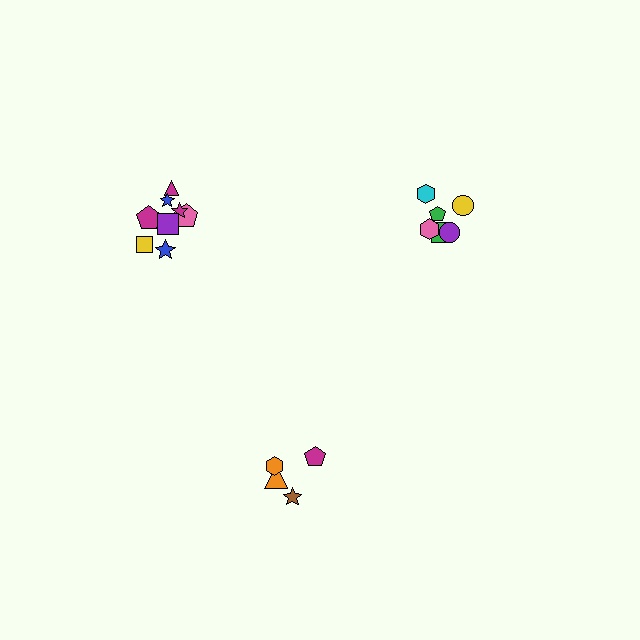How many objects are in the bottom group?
There are 4 objects.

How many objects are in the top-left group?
There are 8 objects.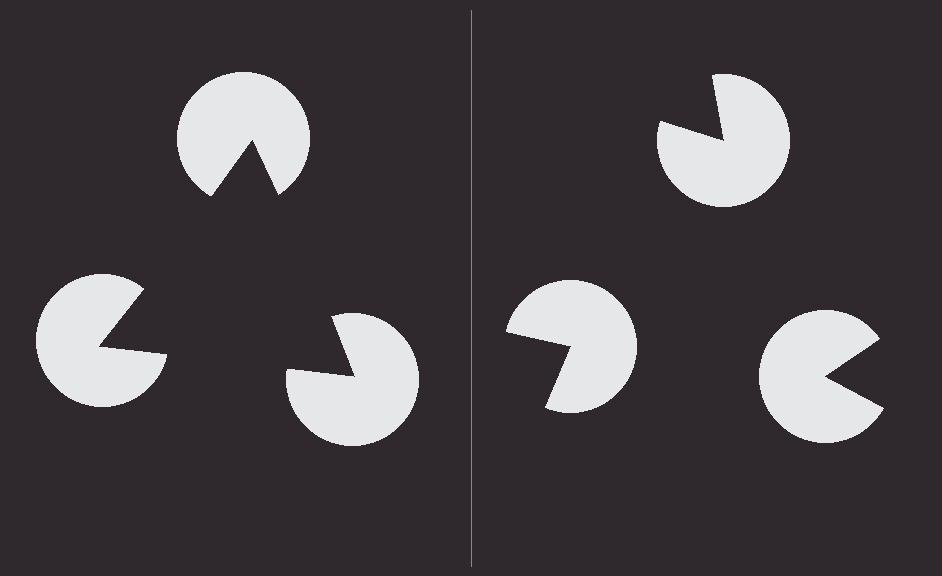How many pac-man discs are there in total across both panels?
6 — 3 on each side.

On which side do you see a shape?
An illusory triangle appears on the left side. On the right side the wedge cuts are rotated, so no coherent shape forms.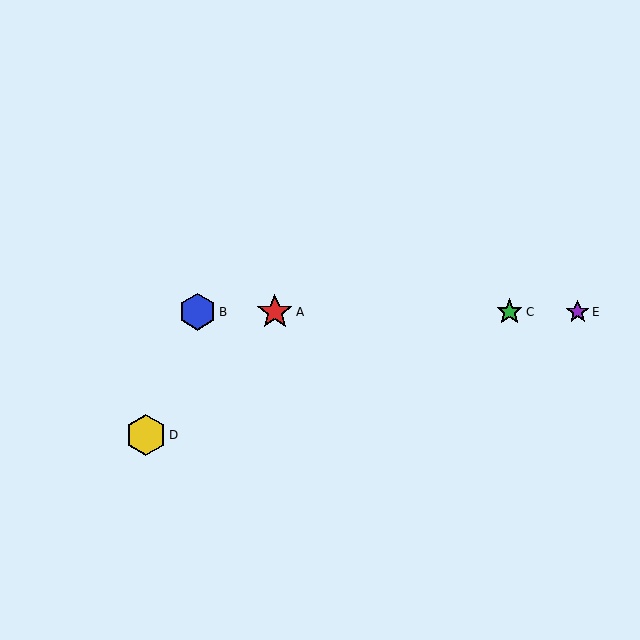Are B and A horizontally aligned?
Yes, both are at y≈312.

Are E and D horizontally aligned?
No, E is at y≈312 and D is at y≈435.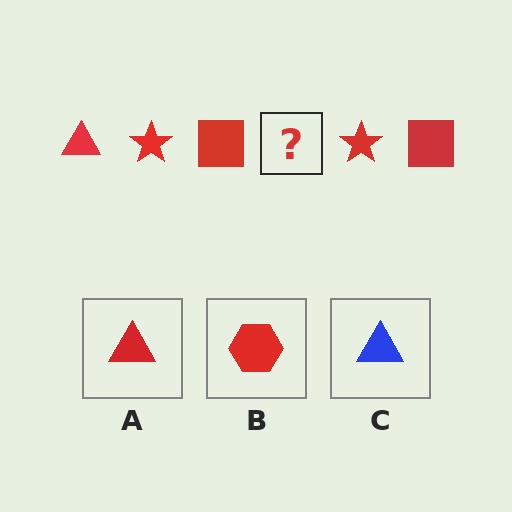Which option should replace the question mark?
Option A.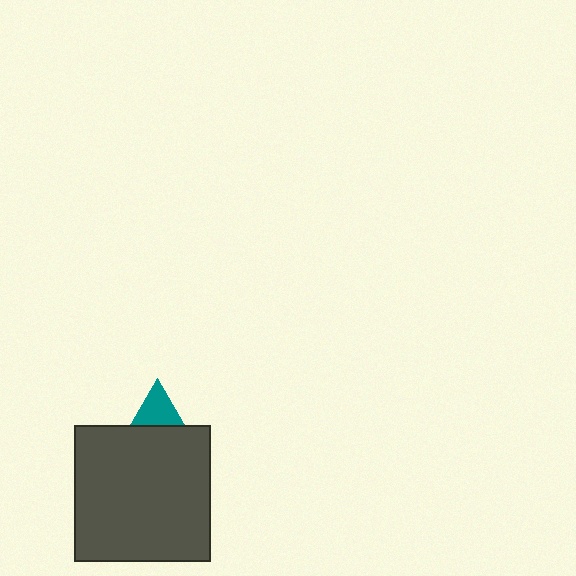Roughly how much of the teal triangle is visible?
A small part of it is visible (roughly 33%).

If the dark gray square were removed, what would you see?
You would see the complete teal triangle.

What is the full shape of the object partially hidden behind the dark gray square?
The partially hidden object is a teal triangle.